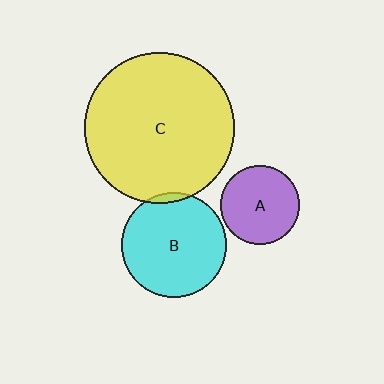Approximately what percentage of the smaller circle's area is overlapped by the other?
Approximately 5%.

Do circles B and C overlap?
Yes.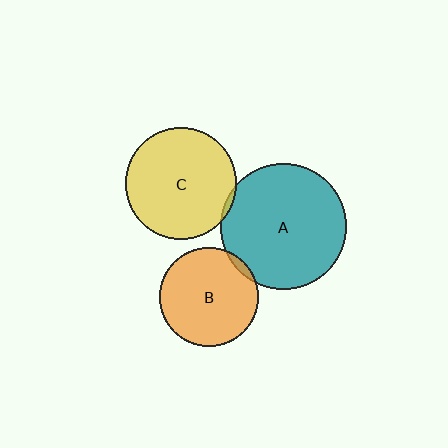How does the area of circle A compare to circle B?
Approximately 1.6 times.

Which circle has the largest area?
Circle A (teal).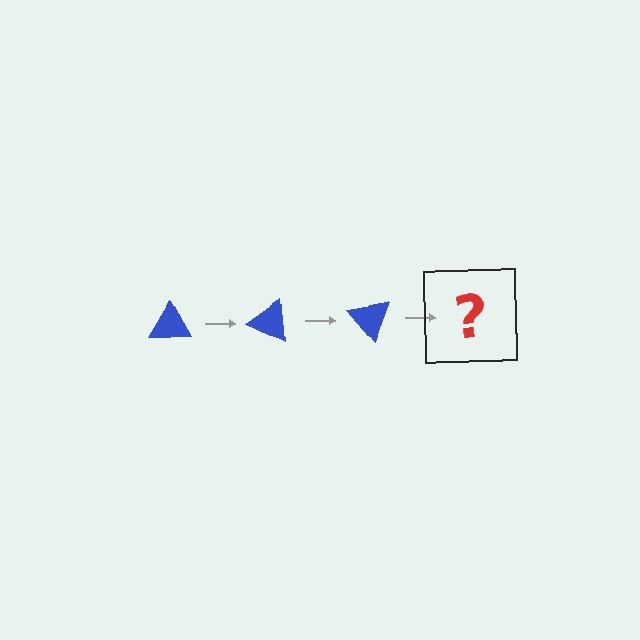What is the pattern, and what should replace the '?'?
The pattern is that the triangle rotates 25 degrees each step. The '?' should be a blue triangle rotated 75 degrees.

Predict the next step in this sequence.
The next step is a blue triangle rotated 75 degrees.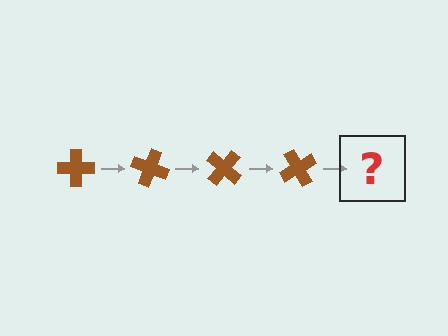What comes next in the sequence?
The next element should be a brown cross rotated 80 degrees.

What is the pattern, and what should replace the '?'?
The pattern is that the cross rotates 20 degrees each step. The '?' should be a brown cross rotated 80 degrees.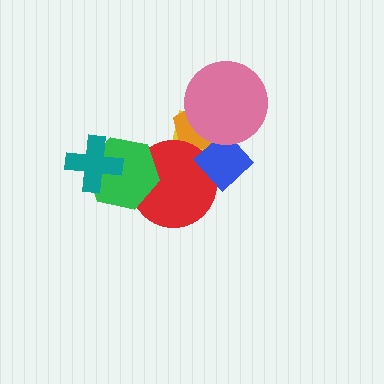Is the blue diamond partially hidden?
Yes, it is partially covered by another shape.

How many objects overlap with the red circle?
3 objects overlap with the red circle.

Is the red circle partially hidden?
Yes, it is partially covered by another shape.